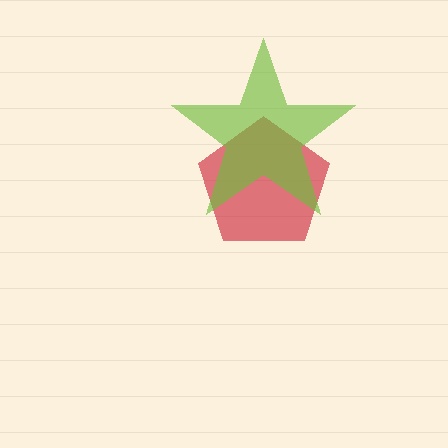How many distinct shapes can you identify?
There are 2 distinct shapes: a red pentagon, a lime star.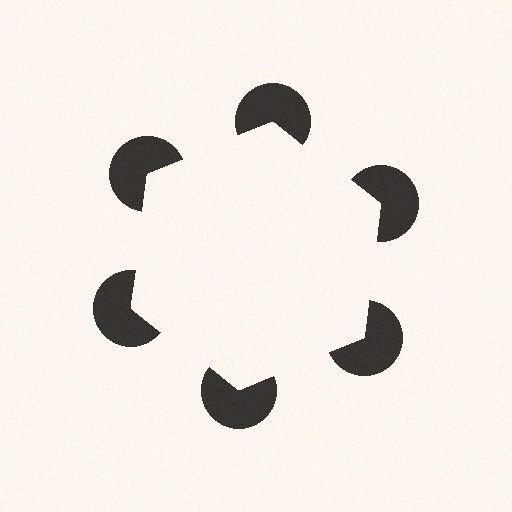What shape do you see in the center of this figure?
An illusory hexagon — its edges are inferred from the aligned wedge cuts in the pac-man discs, not physically drawn.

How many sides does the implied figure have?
6 sides.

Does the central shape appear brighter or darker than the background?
It typically appears slightly brighter than the background, even though no actual brightness change is drawn.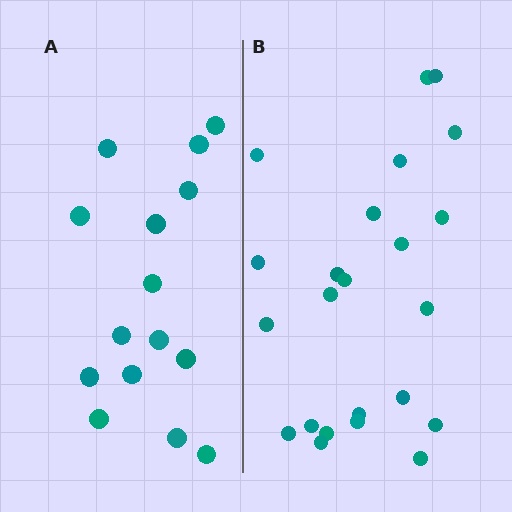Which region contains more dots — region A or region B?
Region B (the right region) has more dots.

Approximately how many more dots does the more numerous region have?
Region B has roughly 8 or so more dots than region A.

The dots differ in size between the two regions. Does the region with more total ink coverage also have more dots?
No. Region A has more total ink coverage because its dots are larger, but region B actually contains more individual dots. Total area can be misleading — the number of items is what matters here.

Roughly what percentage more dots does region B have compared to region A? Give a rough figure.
About 55% more.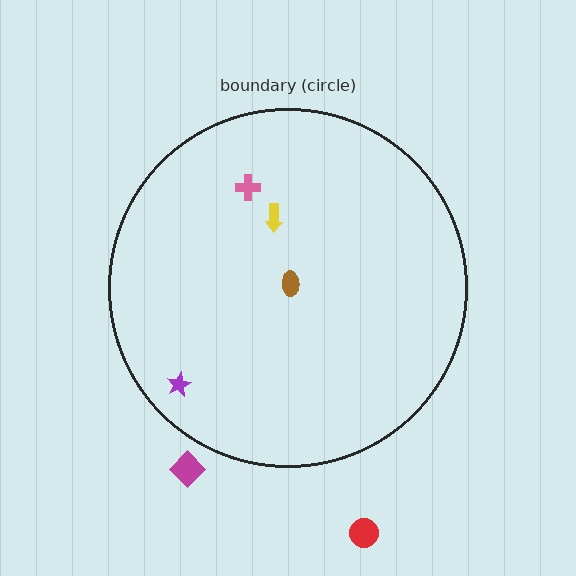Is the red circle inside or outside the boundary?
Outside.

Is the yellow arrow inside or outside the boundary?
Inside.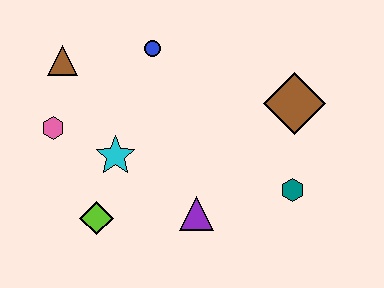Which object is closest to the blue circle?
The brown triangle is closest to the blue circle.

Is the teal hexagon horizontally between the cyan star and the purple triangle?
No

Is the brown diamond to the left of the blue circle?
No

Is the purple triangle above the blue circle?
No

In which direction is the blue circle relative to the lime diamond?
The blue circle is above the lime diamond.